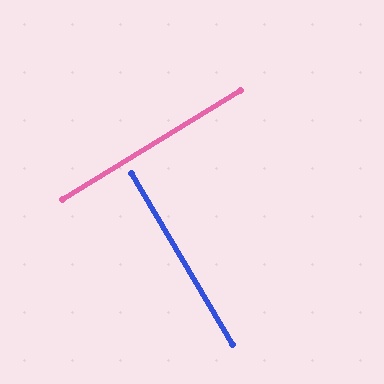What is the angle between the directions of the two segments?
Approximately 89 degrees.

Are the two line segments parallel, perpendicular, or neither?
Perpendicular — they meet at approximately 89°.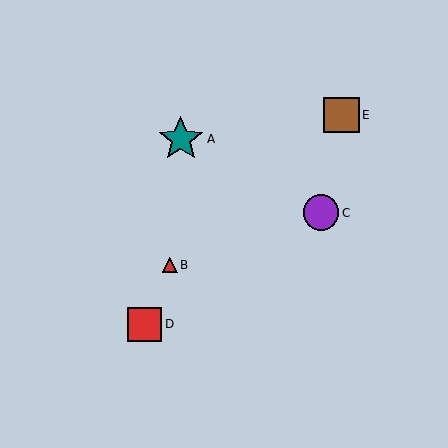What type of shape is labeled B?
Shape B is a red triangle.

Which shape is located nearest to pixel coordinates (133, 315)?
The red square (labeled D) at (145, 325) is nearest to that location.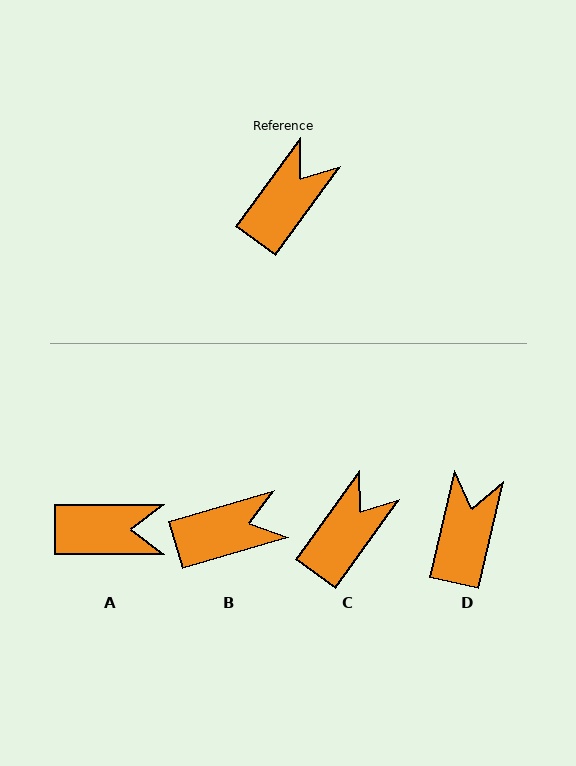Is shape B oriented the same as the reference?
No, it is off by about 37 degrees.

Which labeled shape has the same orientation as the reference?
C.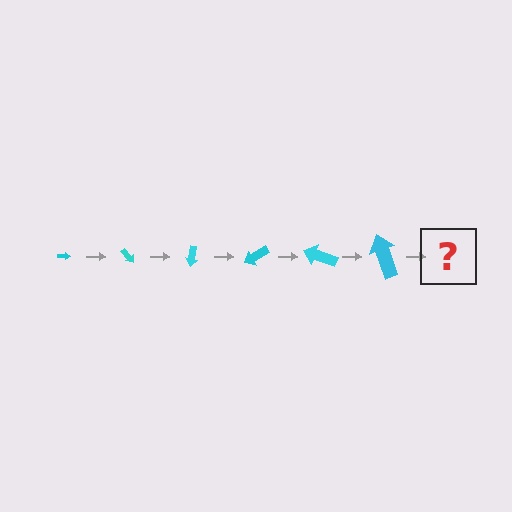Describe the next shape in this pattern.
It should be an arrow, larger than the previous one and rotated 300 degrees from the start.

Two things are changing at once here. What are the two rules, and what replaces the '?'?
The two rules are that the arrow grows larger each step and it rotates 50 degrees each step. The '?' should be an arrow, larger than the previous one and rotated 300 degrees from the start.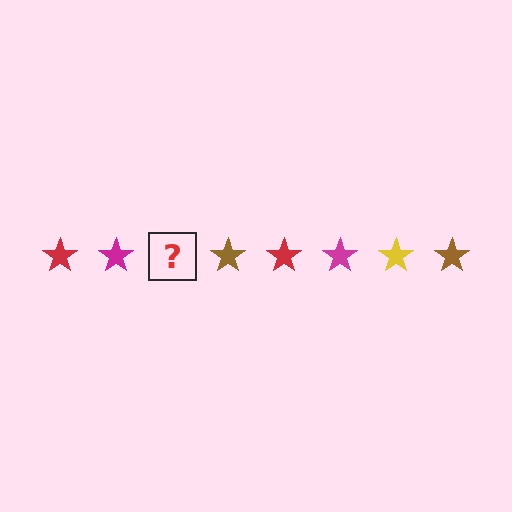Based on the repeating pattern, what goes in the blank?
The blank should be a yellow star.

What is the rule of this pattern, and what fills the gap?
The rule is that the pattern cycles through red, magenta, yellow, brown stars. The gap should be filled with a yellow star.